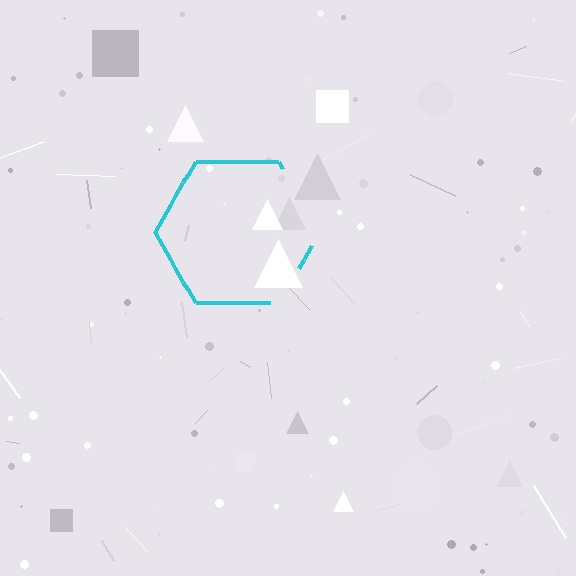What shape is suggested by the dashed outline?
The dashed outline suggests a hexagon.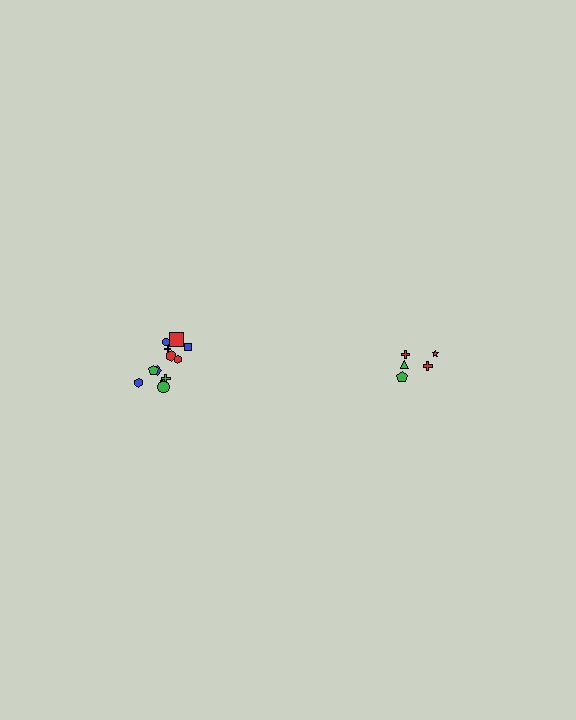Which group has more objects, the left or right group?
The left group.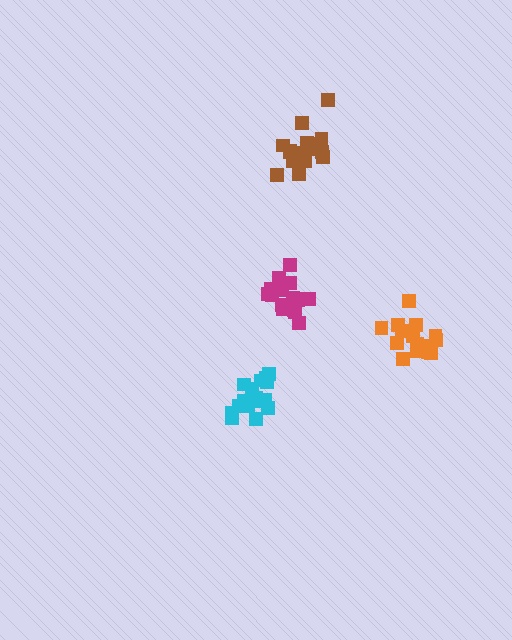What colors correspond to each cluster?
The clusters are colored: magenta, brown, orange, cyan.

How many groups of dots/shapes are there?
There are 4 groups.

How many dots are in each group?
Group 1: 17 dots, Group 2: 17 dots, Group 3: 16 dots, Group 4: 18 dots (68 total).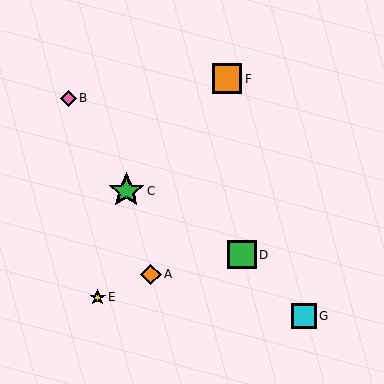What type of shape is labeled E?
Shape E is a yellow star.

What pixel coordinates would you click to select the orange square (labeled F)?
Click at (227, 79) to select the orange square F.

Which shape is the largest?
The green star (labeled C) is the largest.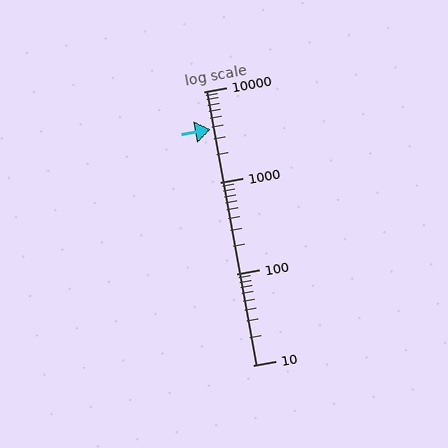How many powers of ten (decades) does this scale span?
The scale spans 3 decades, from 10 to 10000.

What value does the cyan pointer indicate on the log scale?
The pointer indicates approximately 3800.